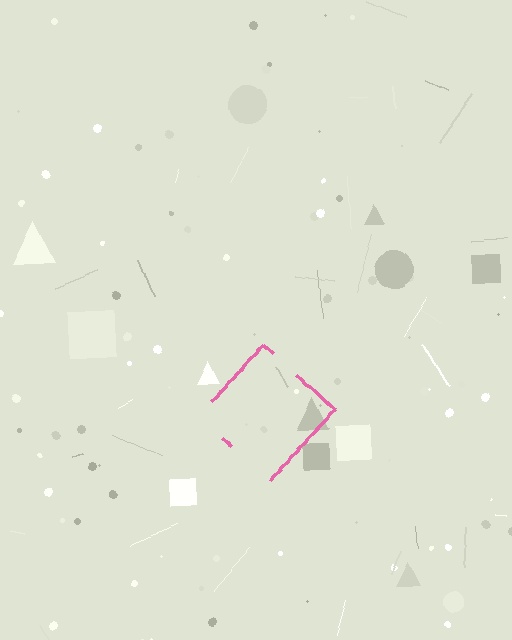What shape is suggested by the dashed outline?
The dashed outline suggests a diamond.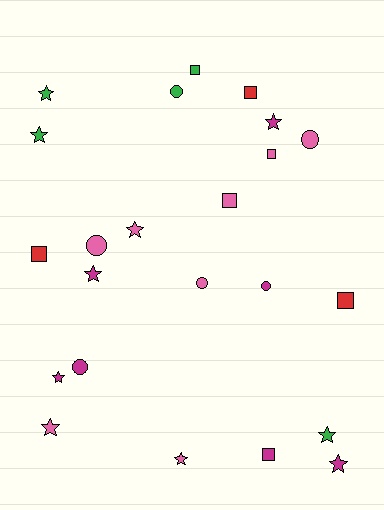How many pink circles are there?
There are 3 pink circles.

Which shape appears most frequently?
Star, with 10 objects.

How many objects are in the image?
There are 23 objects.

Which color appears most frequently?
Pink, with 8 objects.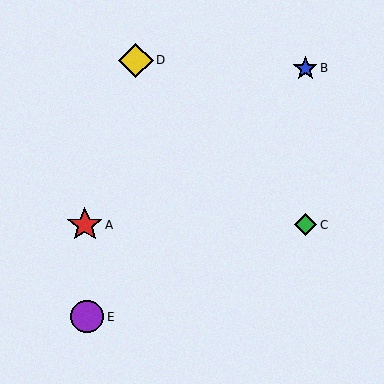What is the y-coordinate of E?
Object E is at y≈317.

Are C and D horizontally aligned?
No, C is at y≈225 and D is at y≈60.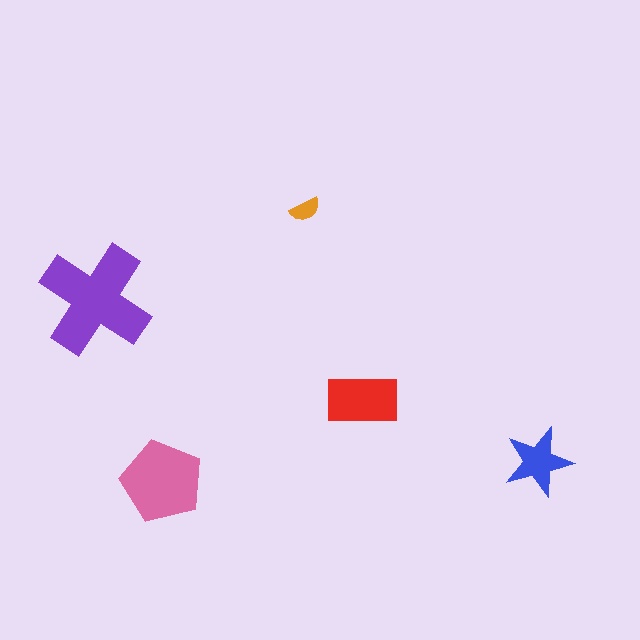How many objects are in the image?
There are 5 objects in the image.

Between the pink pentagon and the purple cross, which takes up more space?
The purple cross.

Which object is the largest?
The purple cross.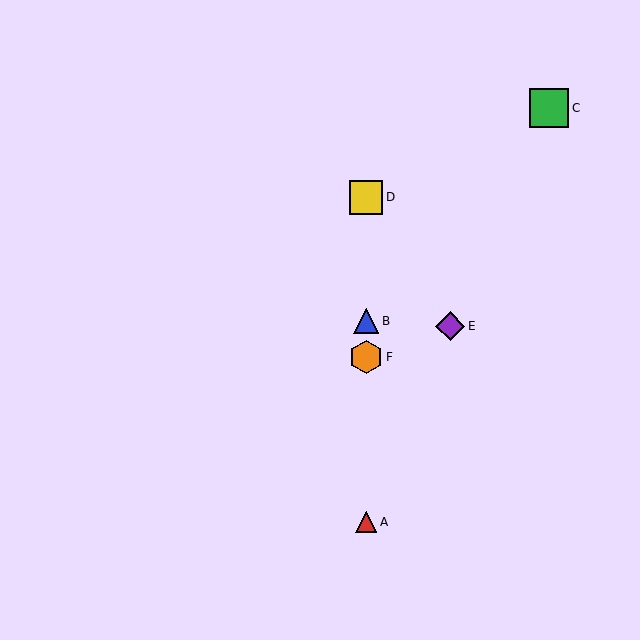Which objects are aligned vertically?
Objects A, B, D, F are aligned vertically.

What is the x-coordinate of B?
Object B is at x≈366.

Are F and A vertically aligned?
Yes, both are at x≈366.